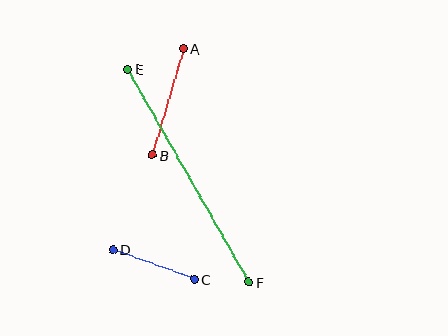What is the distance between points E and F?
The distance is approximately 245 pixels.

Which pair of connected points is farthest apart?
Points E and F are farthest apart.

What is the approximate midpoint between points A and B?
The midpoint is at approximately (168, 102) pixels.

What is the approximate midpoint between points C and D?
The midpoint is at approximately (153, 265) pixels.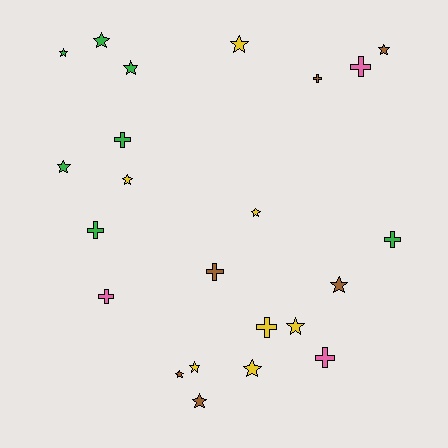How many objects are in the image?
There are 23 objects.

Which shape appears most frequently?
Star, with 14 objects.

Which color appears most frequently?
Yellow, with 7 objects.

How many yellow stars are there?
There are 6 yellow stars.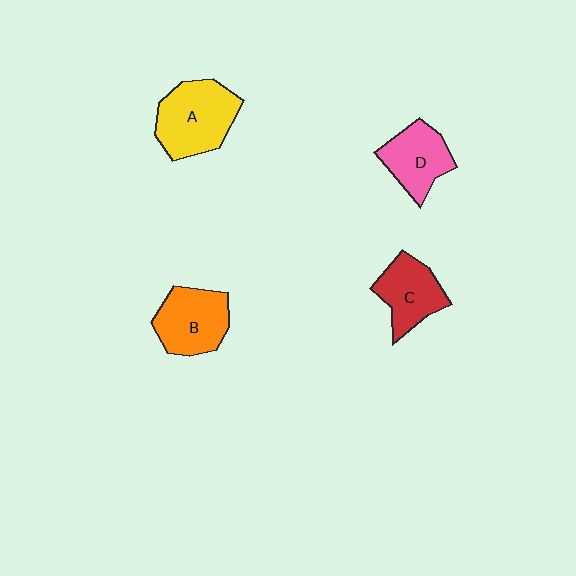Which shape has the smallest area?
Shape C (red).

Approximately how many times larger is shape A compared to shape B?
Approximately 1.2 times.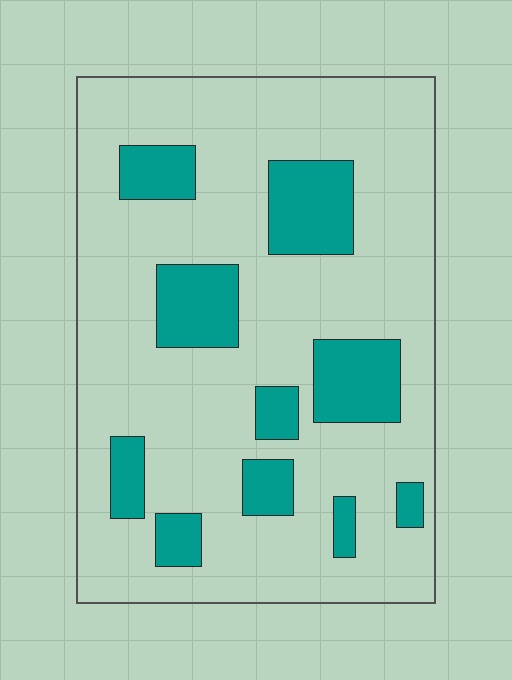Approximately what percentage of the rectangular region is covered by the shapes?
Approximately 20%.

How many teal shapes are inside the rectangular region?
10.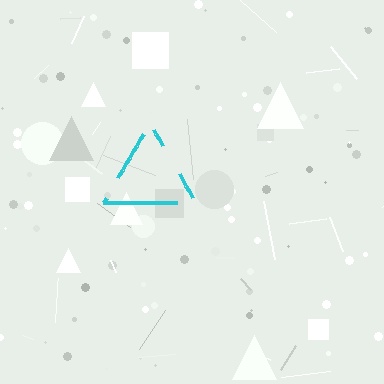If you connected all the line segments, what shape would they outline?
They would outline a triangle.